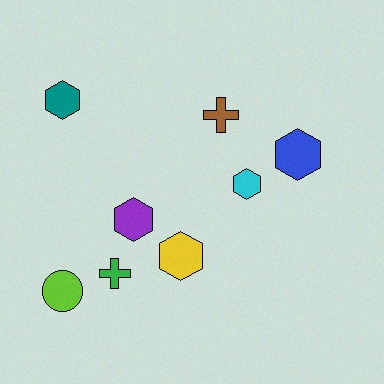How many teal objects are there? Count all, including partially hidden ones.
There is 1 teal object.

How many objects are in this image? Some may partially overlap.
There are 8 objects.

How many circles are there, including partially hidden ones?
There is 1 circle.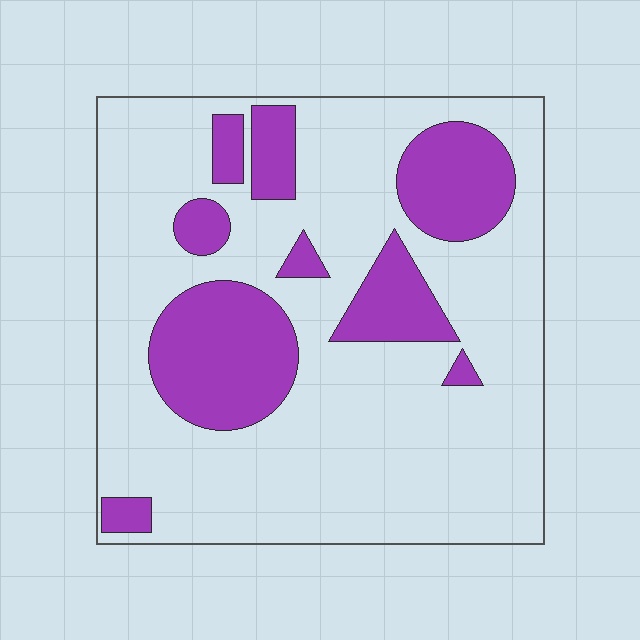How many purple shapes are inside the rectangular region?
9.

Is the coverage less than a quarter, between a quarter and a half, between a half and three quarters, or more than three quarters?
Less than a quarter.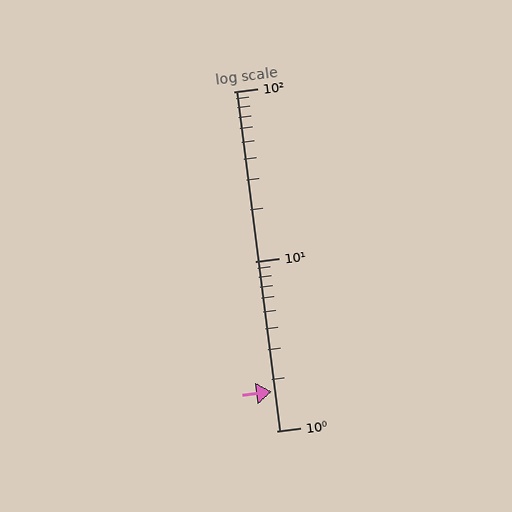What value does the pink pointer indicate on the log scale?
The pointer indicates approximately 1.7.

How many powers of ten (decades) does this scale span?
The scale spans 2 decades, from 1 to 100.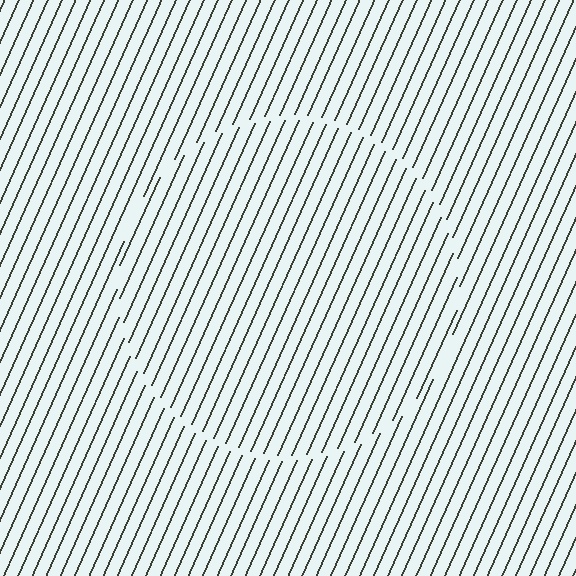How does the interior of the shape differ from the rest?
The interior of the shape contains the same grating, shifted by half a period — the contour is defined by the phase discontinuity where line-ends from the inner and outer gratings abut.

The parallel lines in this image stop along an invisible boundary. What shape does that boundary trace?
An illusory circle. The interior of the shape contains the same grating, shifted by half a period — the contour is defined by the phase discontinuity where line-ends from the inner and outer gratings abut.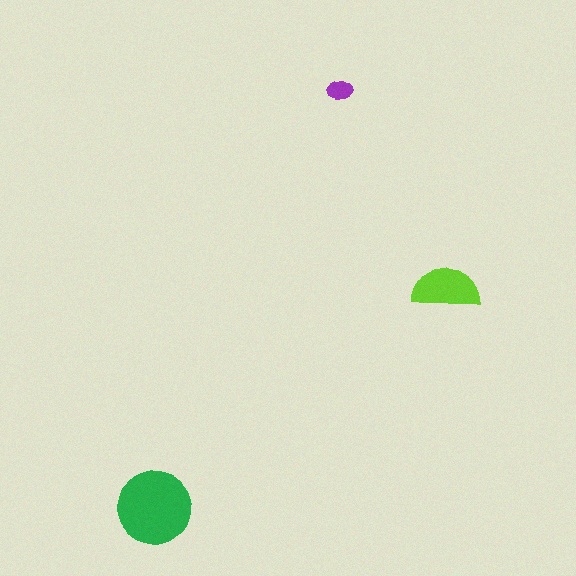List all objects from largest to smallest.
The green circle, the lime semicircle, the purple ellipse.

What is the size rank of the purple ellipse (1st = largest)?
3rd.